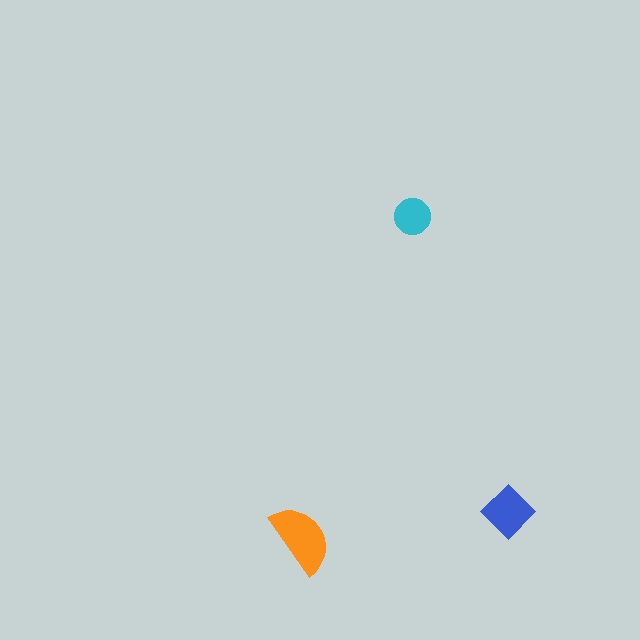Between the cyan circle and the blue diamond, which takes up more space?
The blue diamond.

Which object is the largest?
The orange semicircle.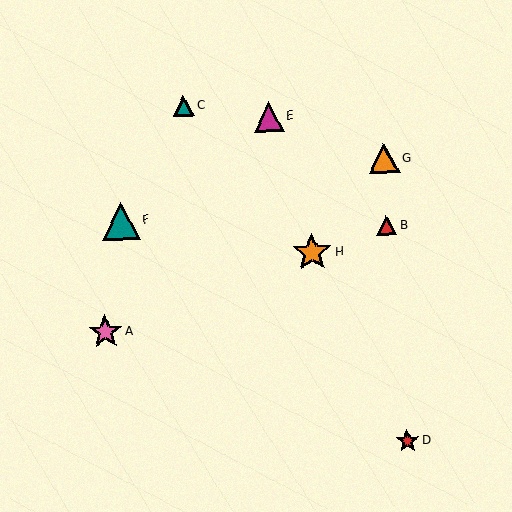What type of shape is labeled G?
Shape G is an orange triangle.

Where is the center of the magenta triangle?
The center of the magenta triangle is at (269, 117).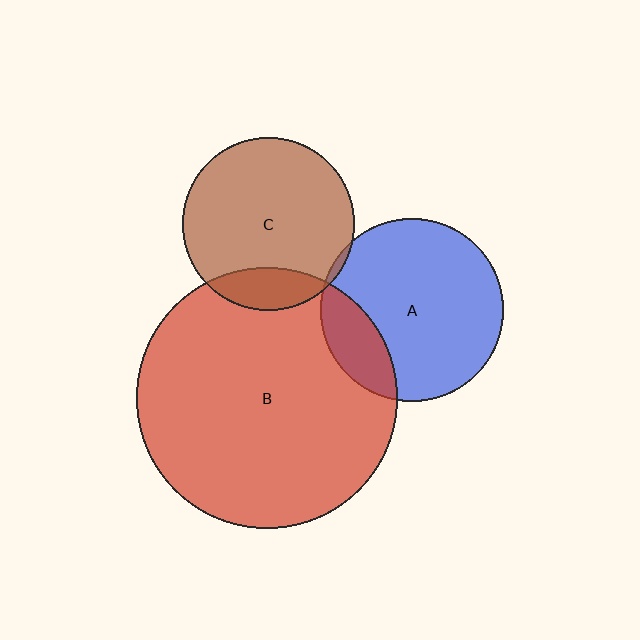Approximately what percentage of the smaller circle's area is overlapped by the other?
Approximately 20%.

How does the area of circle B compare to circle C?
Approximately 2.3 times.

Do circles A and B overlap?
Yes.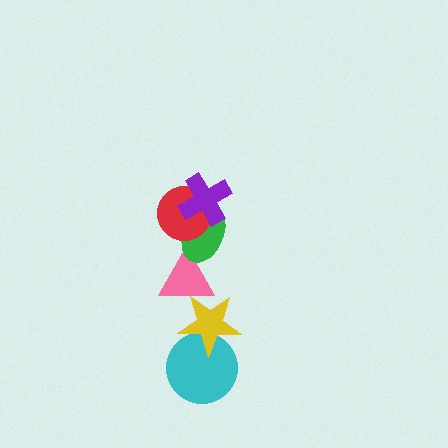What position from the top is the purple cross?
The purple cross is 1st from the top.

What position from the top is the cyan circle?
The cyan circle is 6th from the top.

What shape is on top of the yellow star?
The pink triangle is on top of the yellow star.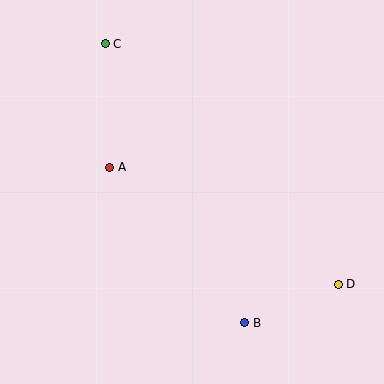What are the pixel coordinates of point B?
Point B is at (245, 323).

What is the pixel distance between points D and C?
The distance between D and C is 335 pixels.